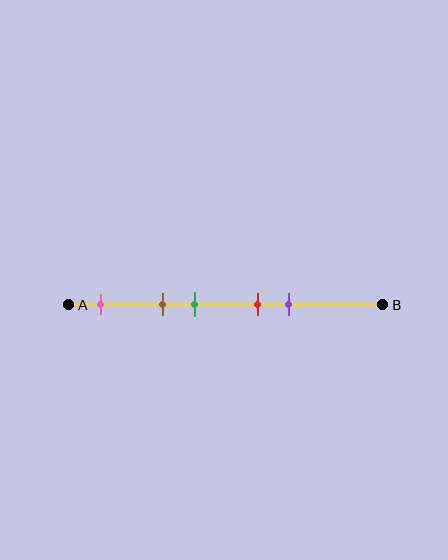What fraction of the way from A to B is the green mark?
The green mark is approximately 40% (0.4) of the way from A to B.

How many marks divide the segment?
There are 5 marks dividing the segment.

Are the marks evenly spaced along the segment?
No, the marks are not evenly spaced.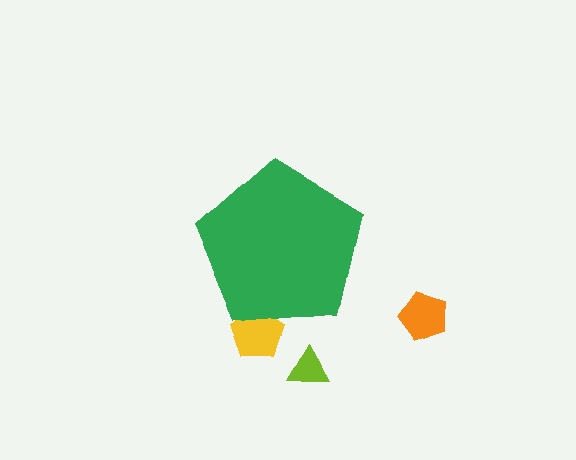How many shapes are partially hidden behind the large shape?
1 shape is partially hidden.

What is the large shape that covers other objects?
A green pentagon.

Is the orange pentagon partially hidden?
No, the orange pentagon is fully visible.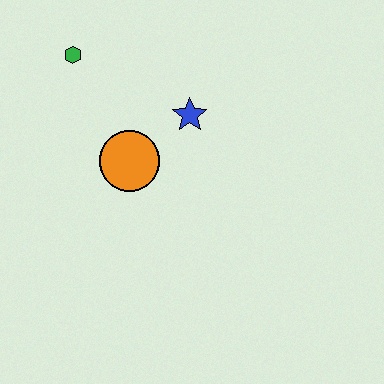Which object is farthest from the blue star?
The green hexagon is farthest from the blue star.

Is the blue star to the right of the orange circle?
Yes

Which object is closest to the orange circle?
The blue star is closest to the orange circle.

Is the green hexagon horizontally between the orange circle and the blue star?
No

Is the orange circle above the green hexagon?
No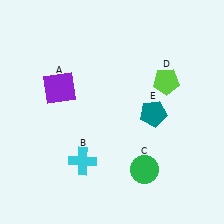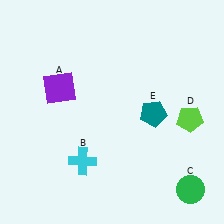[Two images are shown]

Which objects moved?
The objects that moved are: the green circle (C), the lime pentagon (D).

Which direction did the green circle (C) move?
The green circle (C) moved right.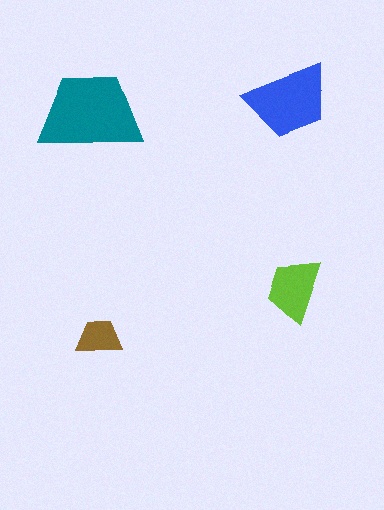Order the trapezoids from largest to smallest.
the teal one, the blue one, the lime one, the brown one.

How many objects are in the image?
There are 4 objects in the image.